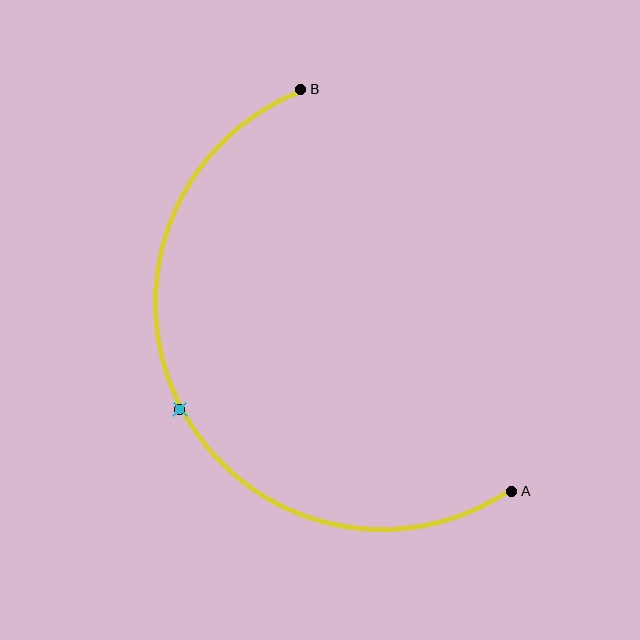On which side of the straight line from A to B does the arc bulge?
The arc bulges to the left of the straight line connecting A and B.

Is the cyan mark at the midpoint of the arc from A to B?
Yes. The cyan mark lies on the arc at equal arc-length from both A and B — it is the arc midpoint.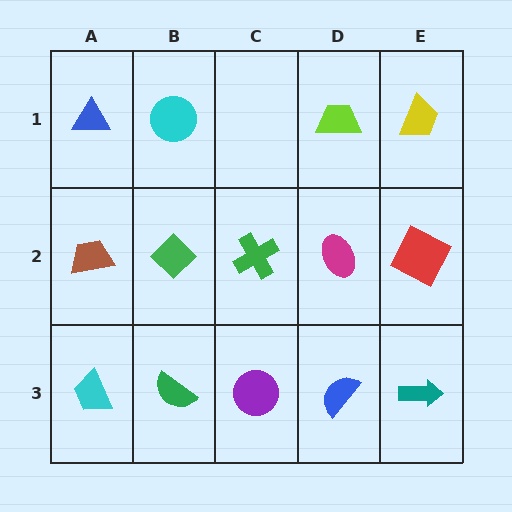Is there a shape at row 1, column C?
No, that cell is empty.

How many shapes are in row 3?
5 shapes.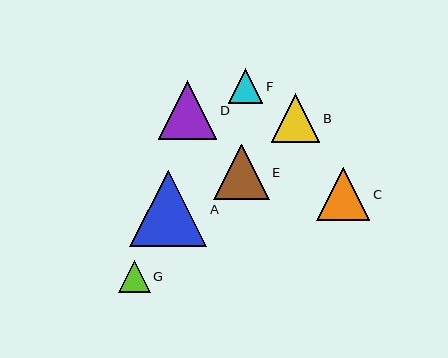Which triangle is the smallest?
Triangle G is the smallest with a size of approximately 32 pixels.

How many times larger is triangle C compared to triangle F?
Triangle C is approximately 1.5 times the size of triangle F.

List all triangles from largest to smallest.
From largest to smallest: A, D, E, C, B, F, G.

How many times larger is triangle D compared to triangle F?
Triangle D is approximately 1.7 times the size of triangle F.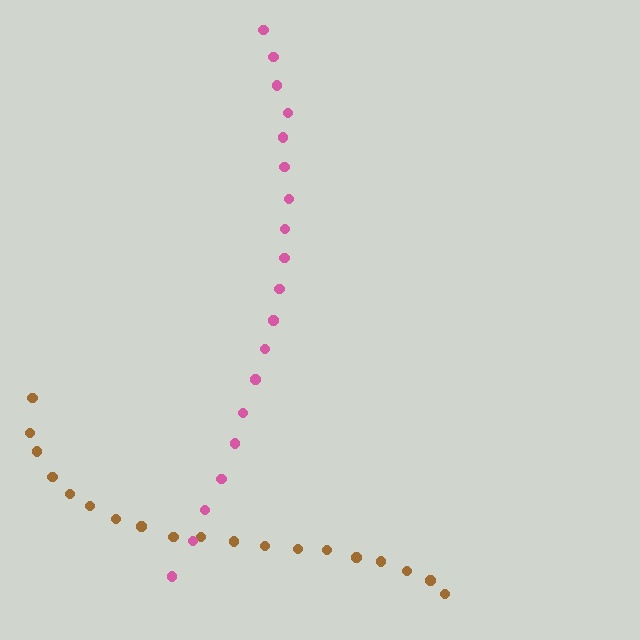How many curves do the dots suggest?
There are 2 distinct paths.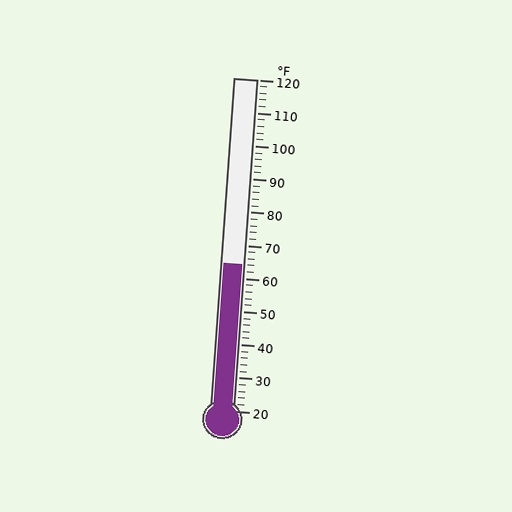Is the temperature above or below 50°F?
The temperature is above 50°F.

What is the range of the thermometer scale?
The thermometer scale ranges from 20°F to 120°F.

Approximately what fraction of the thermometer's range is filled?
The thermometer is filled to approximately 45% of its range.